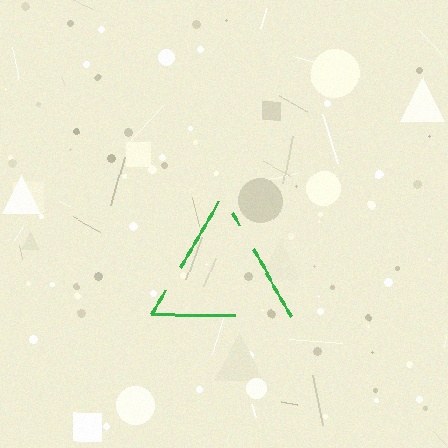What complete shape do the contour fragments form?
The contour fragments form a triangle.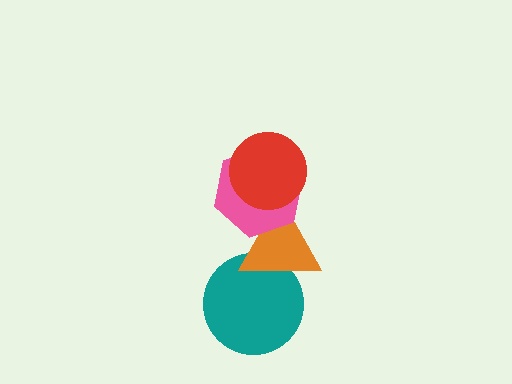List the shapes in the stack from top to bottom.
From top to bottom: the red circle, the pink hexagon, the orange triangle, the teal circle.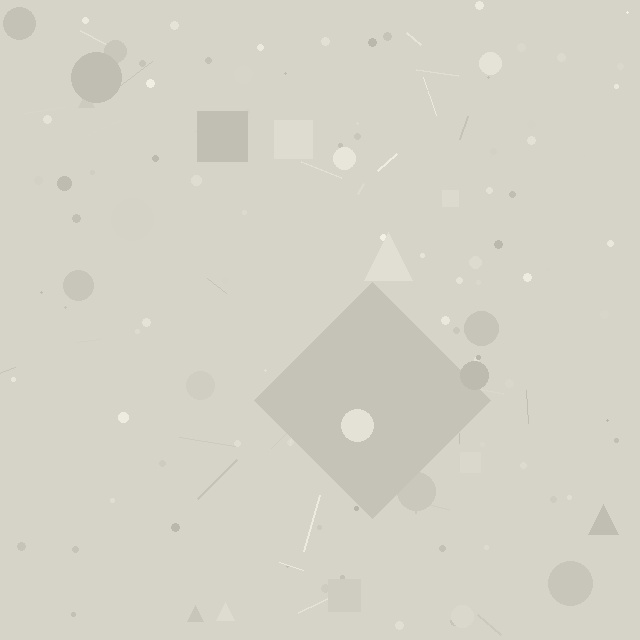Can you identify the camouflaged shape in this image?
The camouflaged shape is a diamond.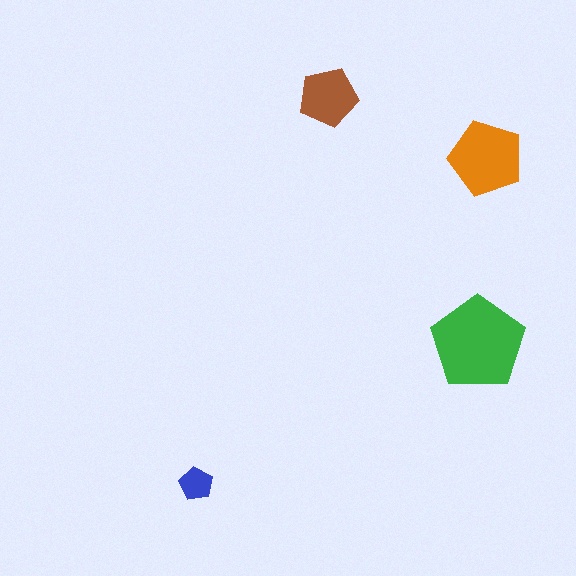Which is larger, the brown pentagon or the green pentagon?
The green one.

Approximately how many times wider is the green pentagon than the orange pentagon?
About 1.5 times wider.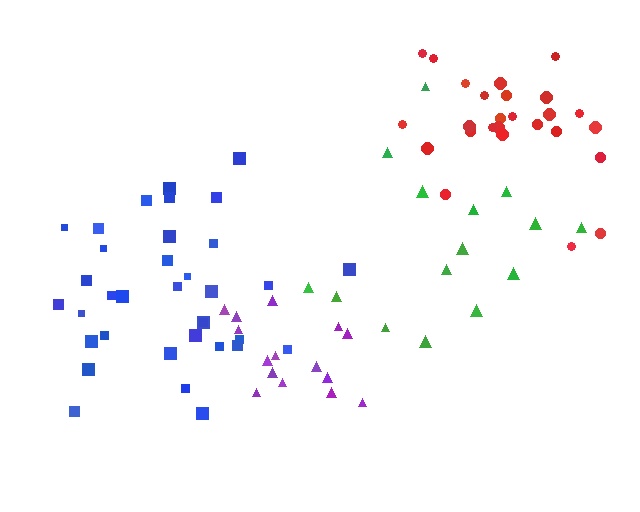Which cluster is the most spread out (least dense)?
Green.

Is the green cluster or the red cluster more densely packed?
Red.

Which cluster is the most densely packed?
Blue.